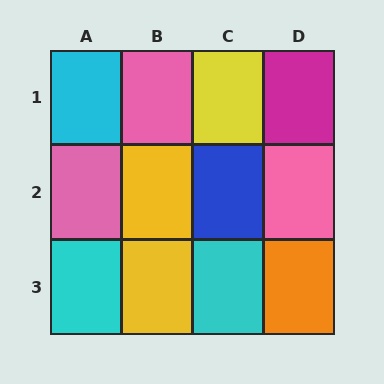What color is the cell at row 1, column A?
Cyan.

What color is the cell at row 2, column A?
Pink.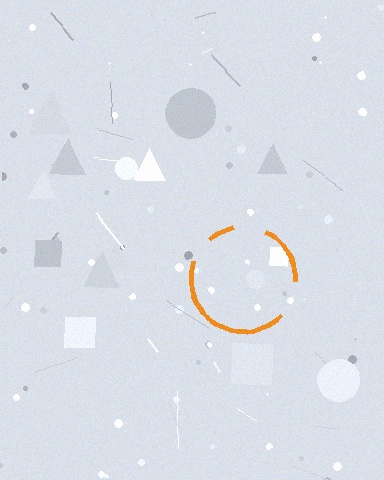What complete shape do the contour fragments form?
The contour fragments form a circle.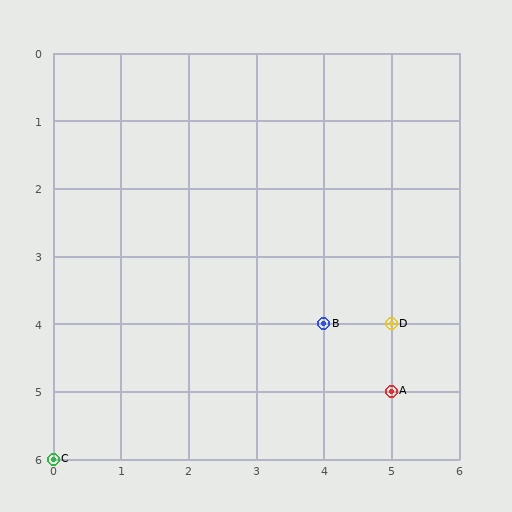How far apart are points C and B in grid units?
Points C and B are 4 columns and 2 rows apart (about 4.5 grid units diagonally).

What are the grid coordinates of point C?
Point C is at grid coordinates (0, 6).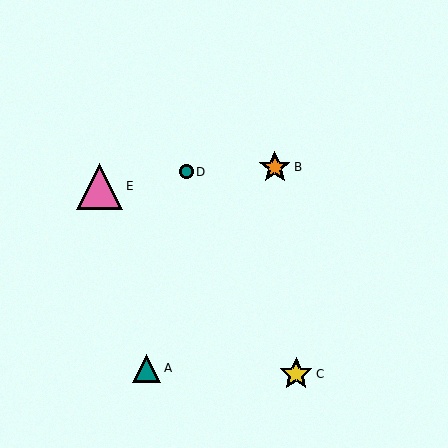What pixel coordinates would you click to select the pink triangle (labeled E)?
Click at (99, 186) to select the pink triangle E.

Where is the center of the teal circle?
The center of the teal circle is at (186, 172).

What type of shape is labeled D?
Shape D is a teal circle.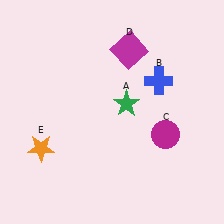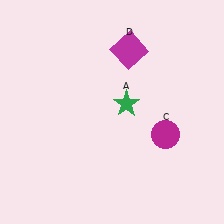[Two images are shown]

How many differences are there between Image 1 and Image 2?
There are 2 differences between the two images.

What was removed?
The blue cross (B), the orange star (E) were removed in Image 2.